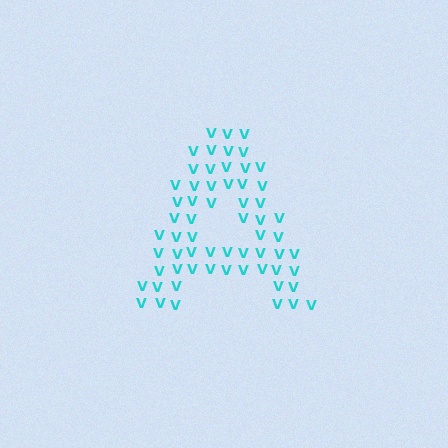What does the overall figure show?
The overall figure shows the letter A.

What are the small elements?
The small elements are letter V's.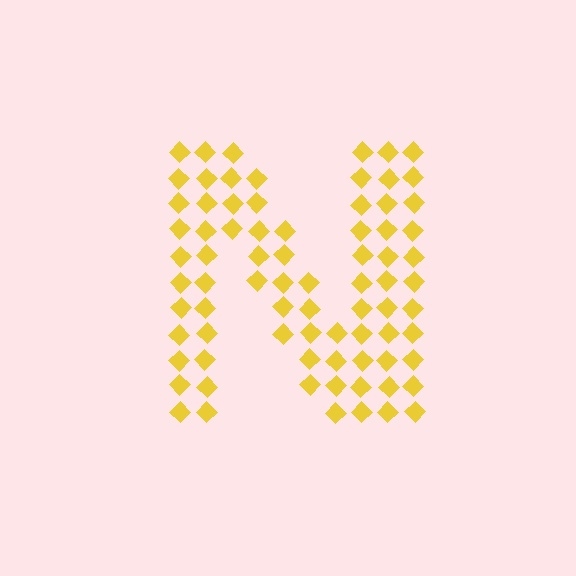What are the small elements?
The small elements are diamonds.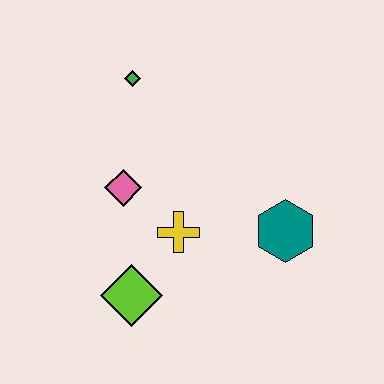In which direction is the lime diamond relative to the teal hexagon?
The lime diamond is to the left of the teal hexagon.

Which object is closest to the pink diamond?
The yellow cross is closest to the pink diamond.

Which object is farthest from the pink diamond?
The teal hexagon is farthest from the pink diamond.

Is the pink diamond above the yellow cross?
Yes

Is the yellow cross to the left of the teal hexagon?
Yes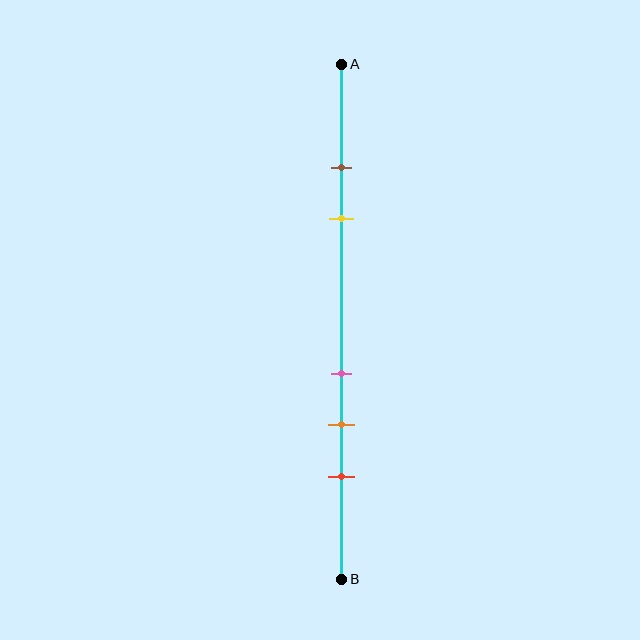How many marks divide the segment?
There are 5 marks dividing the segment.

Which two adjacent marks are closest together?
The brown and yellow marks are the closest adjacent pair.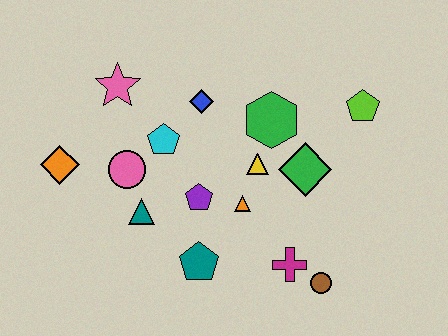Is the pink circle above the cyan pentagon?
No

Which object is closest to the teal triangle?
The pink circle is closest to the teal triangle.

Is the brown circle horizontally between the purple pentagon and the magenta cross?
No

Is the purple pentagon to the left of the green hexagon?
Yes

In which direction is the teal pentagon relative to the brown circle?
The teal pentagon is to the left of the brown circle.